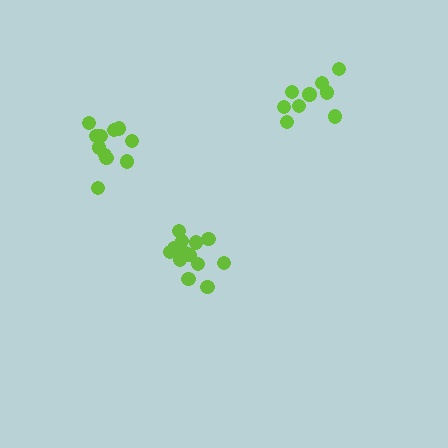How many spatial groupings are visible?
There are 3 spatial groupings.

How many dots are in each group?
Group 1: 13 dots, Group 2: 9 dots, Group 3: 11 dots (33 total).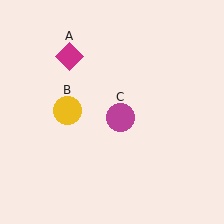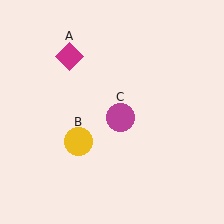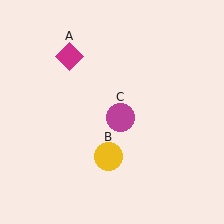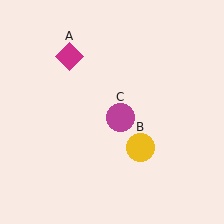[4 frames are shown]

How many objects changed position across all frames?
1 object changed position: yellow circle (object B).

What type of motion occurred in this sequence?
The yellow circle (object B) rotated counterclockwise around the center of the scene.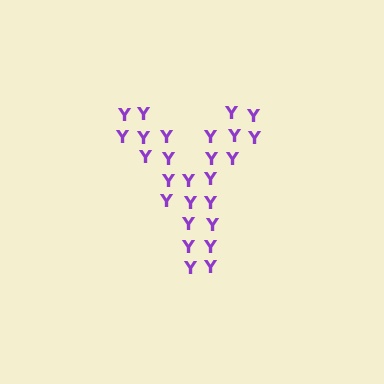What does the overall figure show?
The overall figure shows the letter Y.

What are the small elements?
The small elements are letter Y's.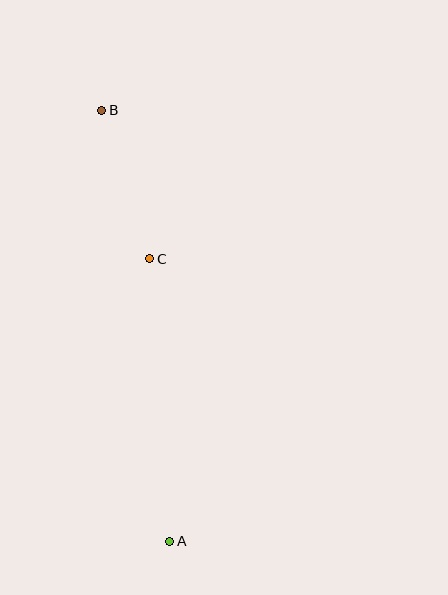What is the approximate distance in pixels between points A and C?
The distance between A and C is approximately 283 pixels.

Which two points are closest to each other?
Points B and C are closest to each other.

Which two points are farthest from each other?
Points A and B are farthest from each other.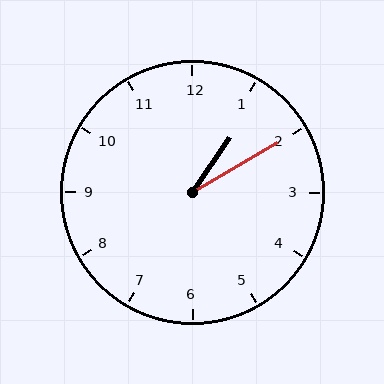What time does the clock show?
1:10.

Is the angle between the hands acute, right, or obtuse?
It is acute.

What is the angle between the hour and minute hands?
Approximately 25 degrees.